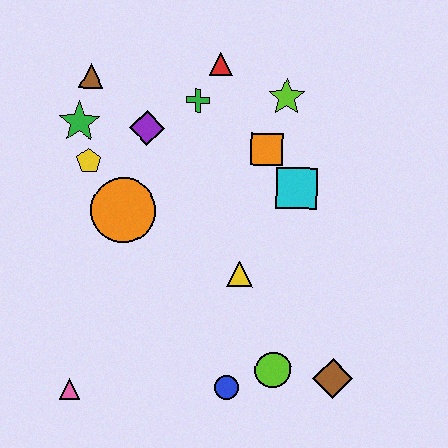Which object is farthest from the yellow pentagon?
The brown diamond is farthest from the yellow pentagon.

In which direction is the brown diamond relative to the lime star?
The brown diamond is below the lime star.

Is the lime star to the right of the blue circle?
Yes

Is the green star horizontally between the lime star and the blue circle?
No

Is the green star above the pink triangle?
Yes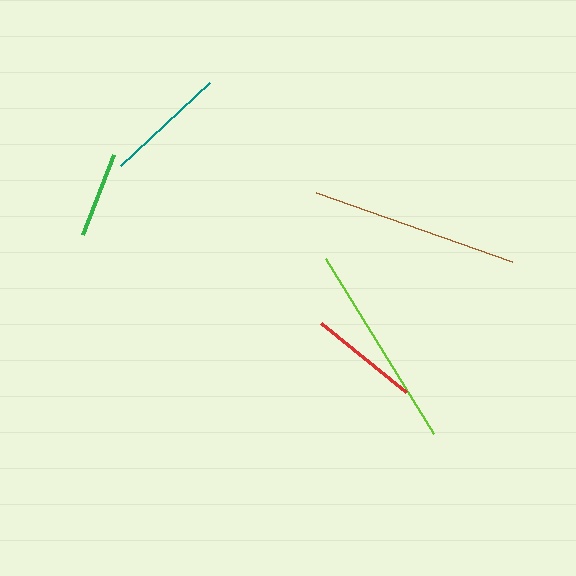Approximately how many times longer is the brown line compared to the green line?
The brown line is approximately 2.4 times the length of the green line.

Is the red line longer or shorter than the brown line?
The brown line is longer than the red line.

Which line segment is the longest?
The brown line is the longest at approximately 208 pixels.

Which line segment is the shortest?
The green line is the shortest at approximately 86 pixels.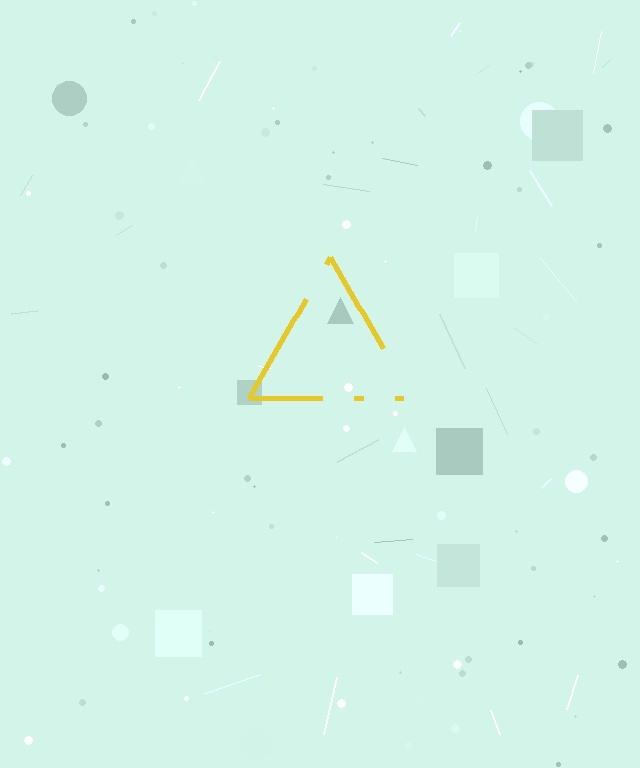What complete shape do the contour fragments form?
The contour fragments form a triangle.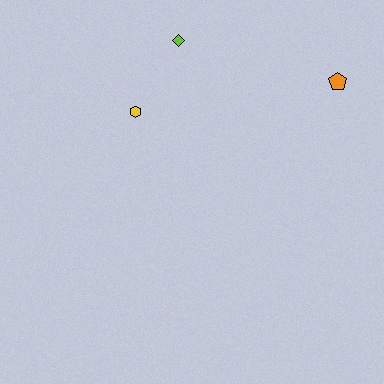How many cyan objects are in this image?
There are no cyan objects.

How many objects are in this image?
There are 3 objects.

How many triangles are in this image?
There are no triangles.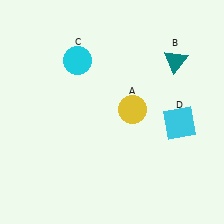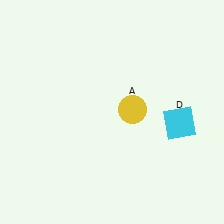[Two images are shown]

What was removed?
The cyan circle (C), the teal triangle (B) were removed in Image 2.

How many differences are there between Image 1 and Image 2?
There are 2 differences between the two images.